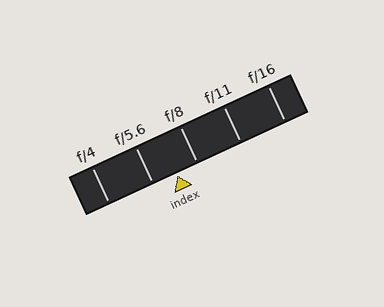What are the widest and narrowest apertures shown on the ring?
The widest aperture shown is f/4 and the narrowest is f/16.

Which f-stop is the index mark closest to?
The index mark is closest to f/8.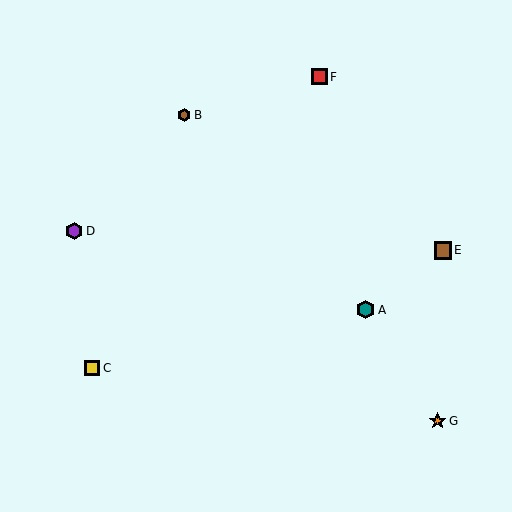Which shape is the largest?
The teal hexagon (labeled A) is the largest.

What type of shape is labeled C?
Shape C is a yellow square.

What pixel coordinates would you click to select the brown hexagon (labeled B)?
Click at (184, 115) to select the brown hexagon B.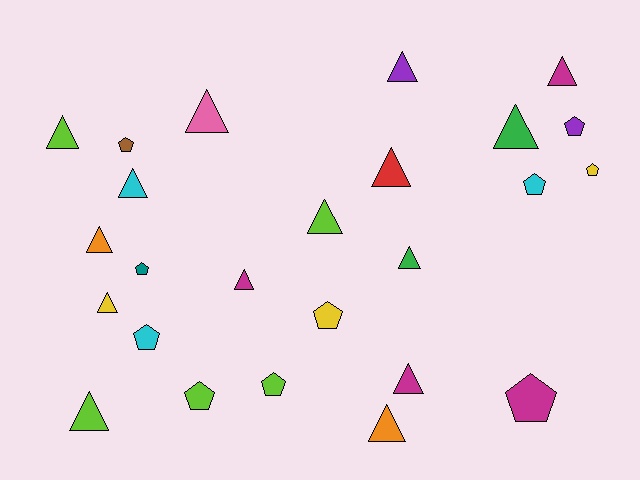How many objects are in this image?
There are 25 objects.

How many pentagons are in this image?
There are 10 pentagons.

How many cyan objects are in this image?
There are 3 cyan objects.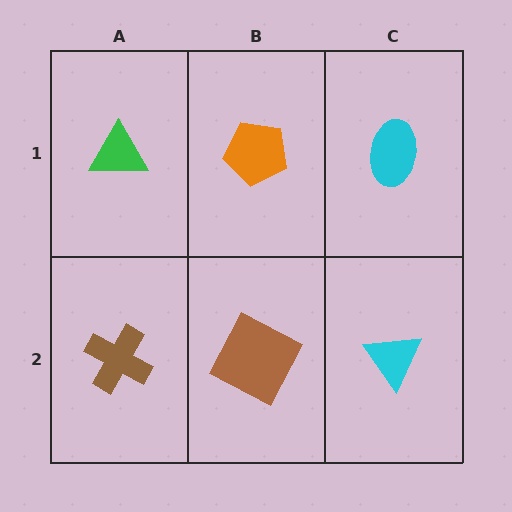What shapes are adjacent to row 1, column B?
A brown square (row 2, column B), a green triangle (row 1, column A), a cyan ellipse (row 1, column C).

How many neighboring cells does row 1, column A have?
2.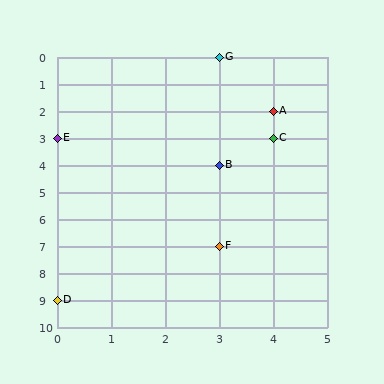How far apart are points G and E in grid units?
Points G and E are 3 columns and 3 rows apart (about 4.2 grid units diagonally).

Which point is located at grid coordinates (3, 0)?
Point G is at (3, 0).